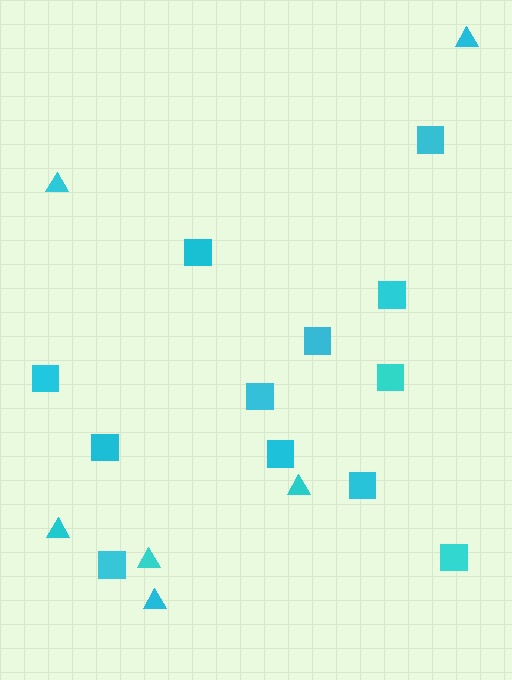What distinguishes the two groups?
There are 2 groups: one group of triangles (6) and one group of squares (12).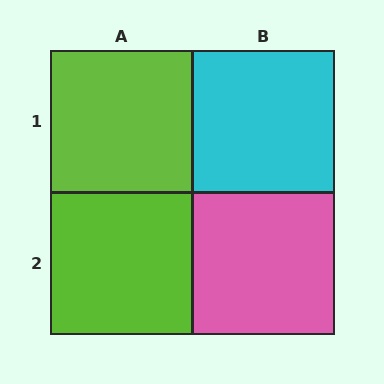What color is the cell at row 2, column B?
Pink.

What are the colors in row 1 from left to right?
Lime, cyan.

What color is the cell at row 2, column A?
Lime.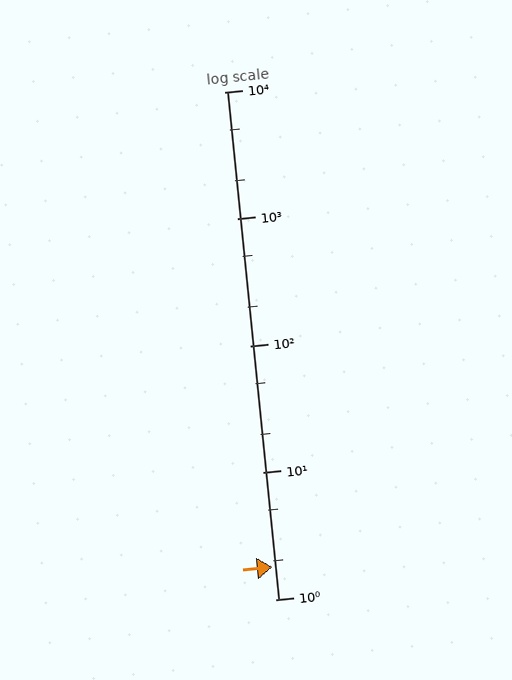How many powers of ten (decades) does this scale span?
The scale spans 4 decades, from 1 to 10000.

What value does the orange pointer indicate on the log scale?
The pointer indicates approximately 1.8.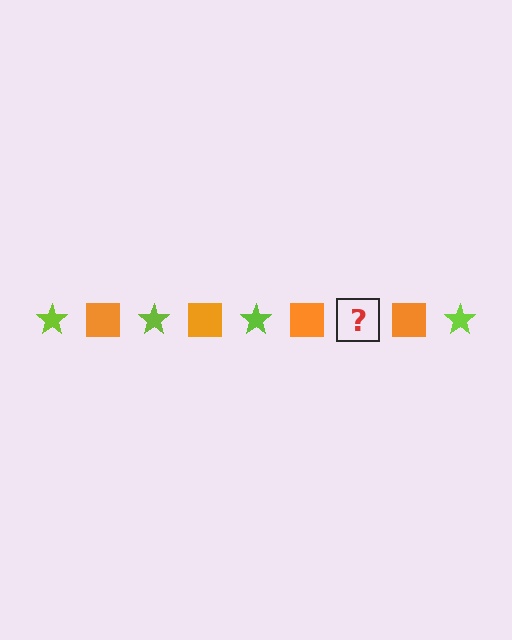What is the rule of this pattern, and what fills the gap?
The rule is that the pattern alternates between lime star and orange square. The gap should be filled with a lime star.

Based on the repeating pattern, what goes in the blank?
The blank should be a lime star.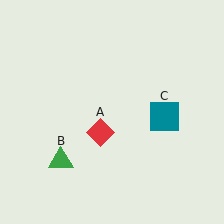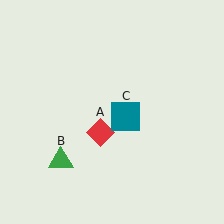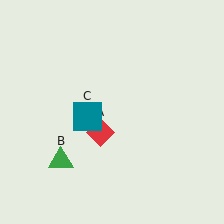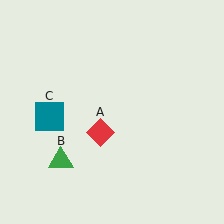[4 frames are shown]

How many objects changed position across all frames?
1 object changed position: teal square (object C).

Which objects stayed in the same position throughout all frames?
Red diamond (object A) and green triangle (object B) remained stationary.